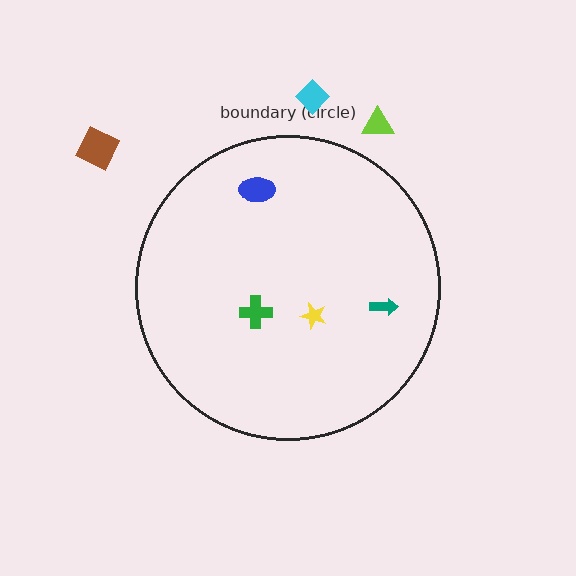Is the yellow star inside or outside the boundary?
Inside.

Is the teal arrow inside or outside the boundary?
Inside.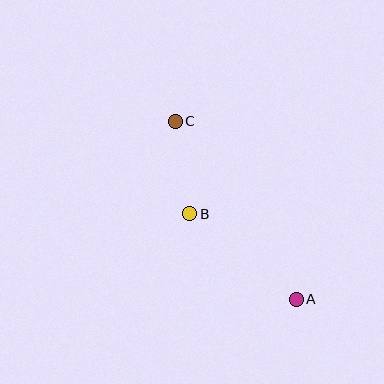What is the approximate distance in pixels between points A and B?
The distance between A and B is approximately 137 pixels.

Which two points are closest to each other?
Points B and C are closest to each other.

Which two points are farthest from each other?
Points A and C are farthest from each other.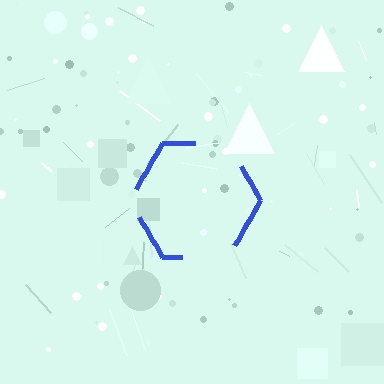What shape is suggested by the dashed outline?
The dashed outline suggests a hexagon.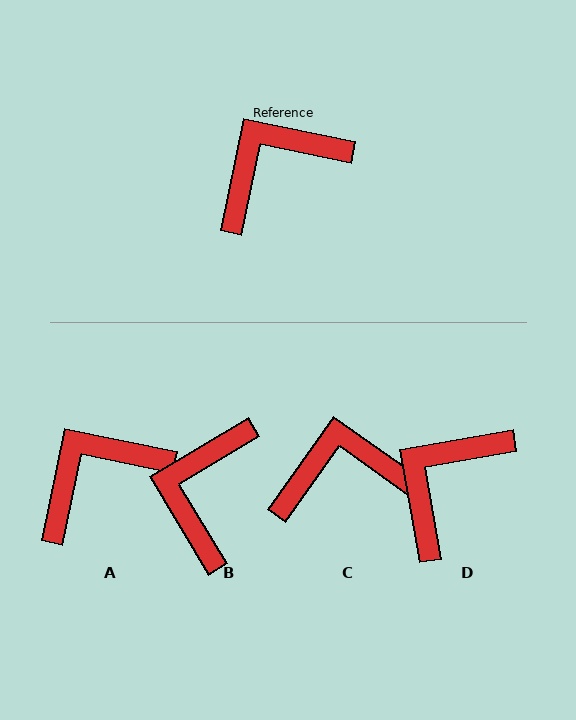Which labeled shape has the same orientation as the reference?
A.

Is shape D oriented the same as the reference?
No, it is off by about 22 degrees.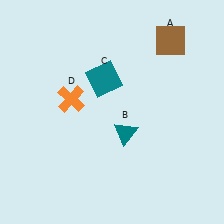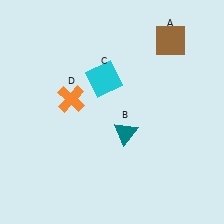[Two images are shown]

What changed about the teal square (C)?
In Image 1, C is teal. In Image 2, it changed to cyan.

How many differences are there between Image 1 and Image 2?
There is 1 difference between the two images.